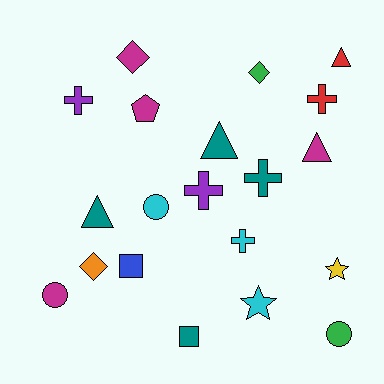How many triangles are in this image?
There are 4 triangles.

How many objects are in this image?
There are 20 objects.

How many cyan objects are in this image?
There are 3 cyan objects.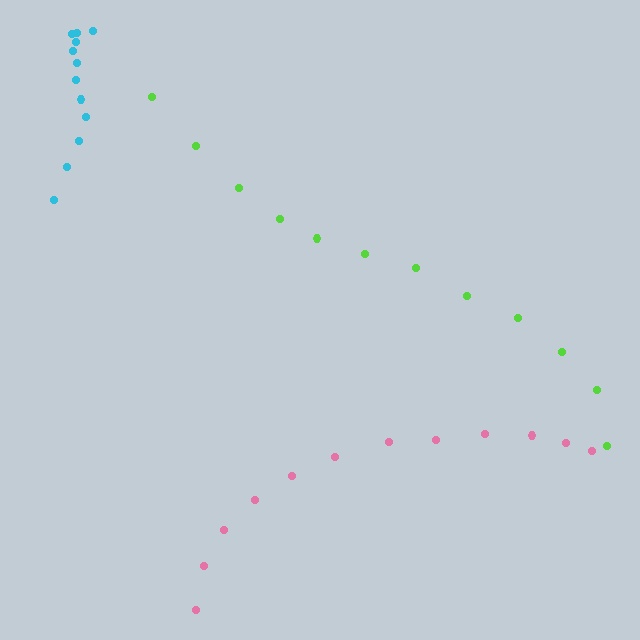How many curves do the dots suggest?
There are 3 distinct paths.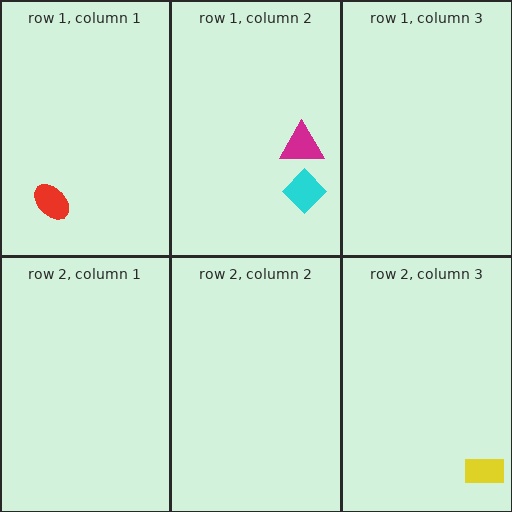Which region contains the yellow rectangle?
The row 2, column 3 region.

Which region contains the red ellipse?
The row 1, column 1 region.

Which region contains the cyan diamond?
The row 1, column 2 region.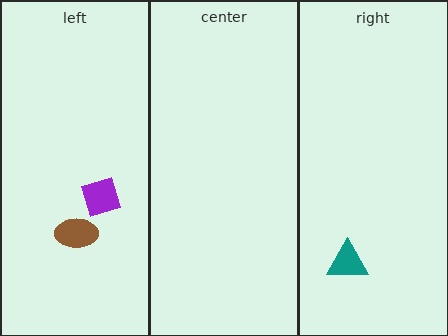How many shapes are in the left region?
2.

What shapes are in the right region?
The teal triangle.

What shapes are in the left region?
The purple diamond, the brown ellipse.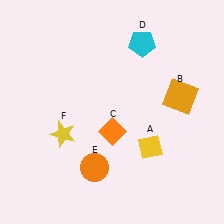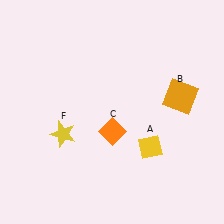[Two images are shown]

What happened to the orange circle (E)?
The orange circle (E) was removed in Image 2. It was in the bottom-left area of Image 1.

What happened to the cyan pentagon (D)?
The cyan pentagon (D) was removed in Image 2. It was in the top-right area of Image 1.